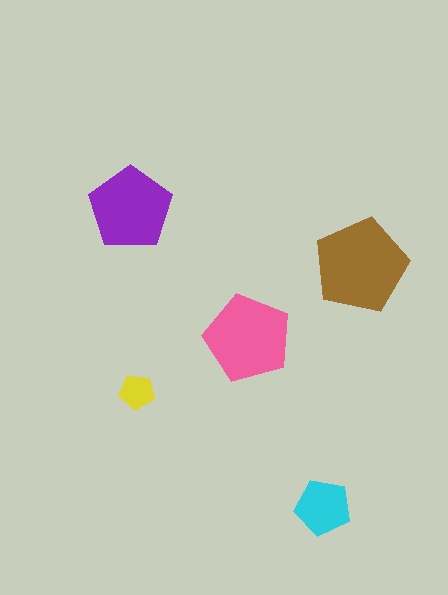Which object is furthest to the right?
The brown pentagon is rightmost.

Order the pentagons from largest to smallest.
the brown one, the pink one, the purple one, the cyan one, the yellow one.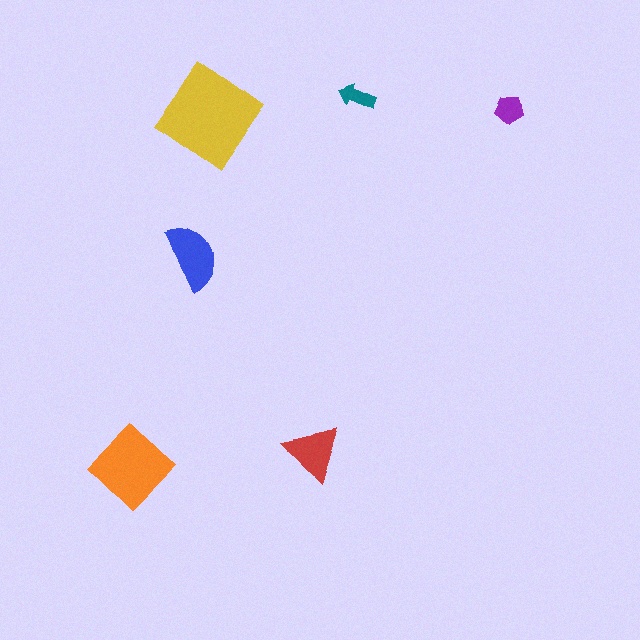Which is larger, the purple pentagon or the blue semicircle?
The blue semicircle.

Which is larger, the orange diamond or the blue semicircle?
The orange diamond.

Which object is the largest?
The yellow diamond.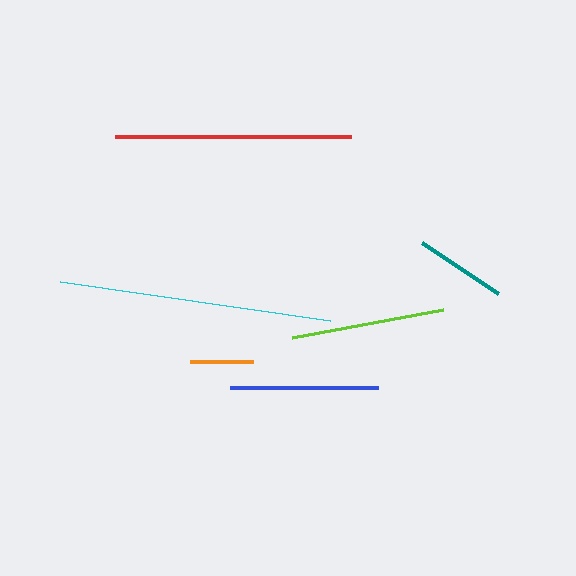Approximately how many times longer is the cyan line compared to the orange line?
The cyan line is approximately 4.4 times the length of the orange line.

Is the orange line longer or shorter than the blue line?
The blue line is longer than the orange line.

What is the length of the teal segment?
The teal segment is approximately 92 pixels long.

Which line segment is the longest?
The cyan line is the longest at approximately 273 pixels.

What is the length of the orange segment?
The orange segment is approximately 62 pixels long.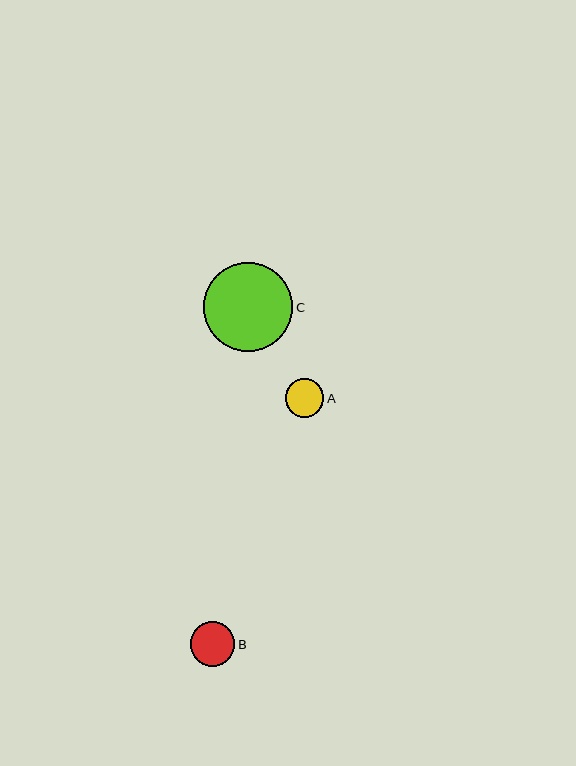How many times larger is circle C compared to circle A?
Circle C is approximately 2.3 times the size of circle A.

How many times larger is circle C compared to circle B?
Circle C is approximately 2.0 times the size of circle B.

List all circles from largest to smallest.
From largest to smallest: C, B, A.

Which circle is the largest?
Circle C is the largest with a size of approximately 89 pixels.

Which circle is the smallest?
Circle A is the smallest with a size of approximately 39 pixels.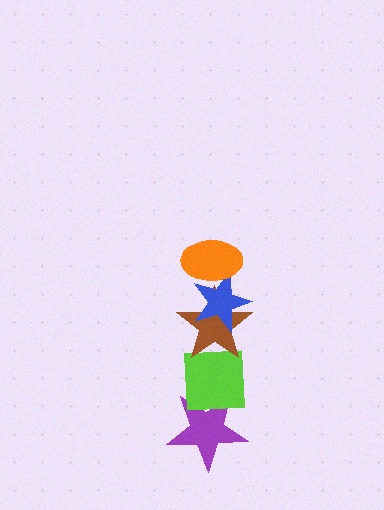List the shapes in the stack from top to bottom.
From top to bottom: the orange ellipse, the blue star, the brown star, the lime square, the purple star.